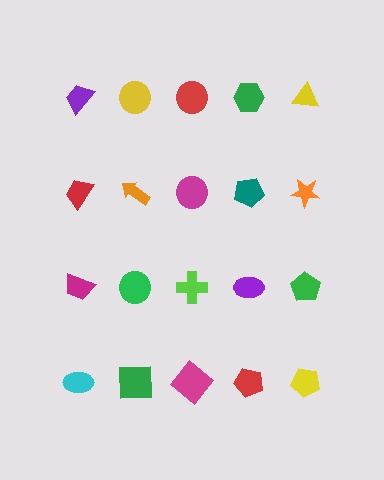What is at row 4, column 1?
A cyan ellipse.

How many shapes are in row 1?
5 shapes.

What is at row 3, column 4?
A purple ellipse.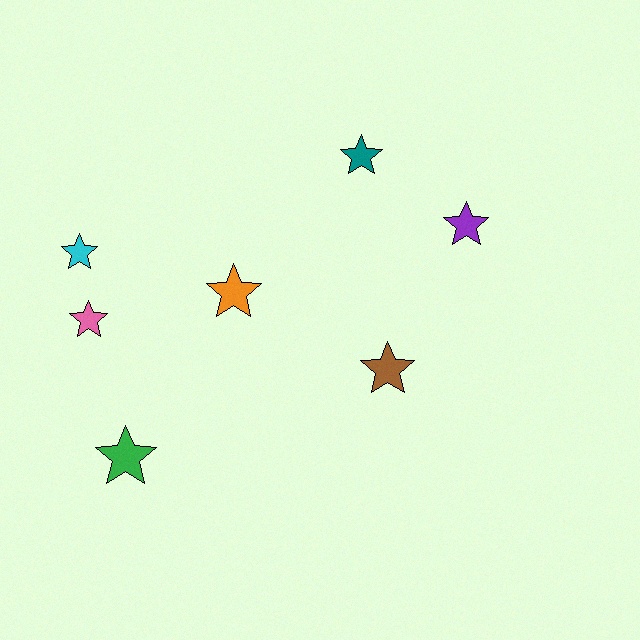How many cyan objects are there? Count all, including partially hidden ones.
There is 1 cyan object.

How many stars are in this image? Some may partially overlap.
There are 7 stars.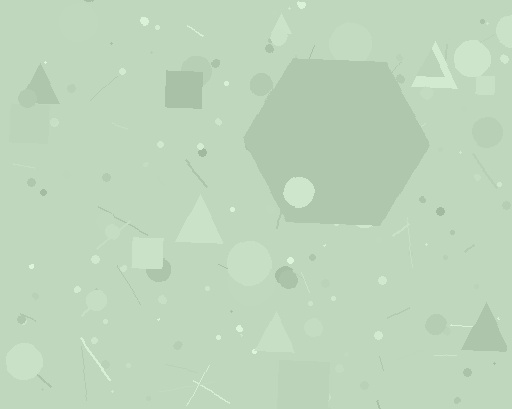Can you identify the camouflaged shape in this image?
The camouflaged shape is a hexagon.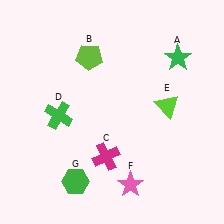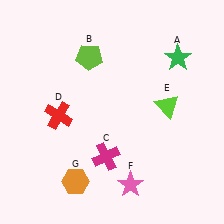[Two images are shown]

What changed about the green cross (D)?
In Image 1, D is green. In Image 2, it changed to red.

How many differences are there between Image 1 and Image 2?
There are 2 differences between the two images.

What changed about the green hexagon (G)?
In Image 1, G is green. In Image 2, it changed to orange.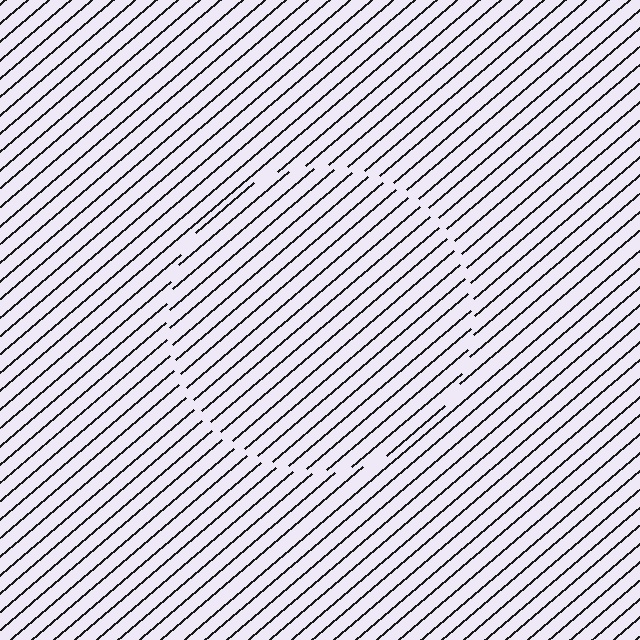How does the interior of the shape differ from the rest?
The interior of the shape contains the same grating, shifted by half a period — the contour is defined by the phase discontinuity where line-ends from the inner and outer gratings abut.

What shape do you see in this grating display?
An illusory circle. The interior of the shape contains the same grating, shifted by half a period — the contour is defined by the phase discontinuity where line-ends from the inner and outer gratings abut.